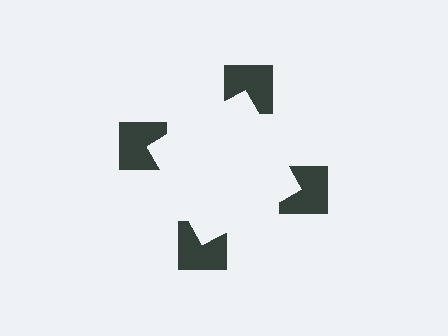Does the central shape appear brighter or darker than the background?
It typically appears slightly brighter than the background, even though no actual brightness change is drawn.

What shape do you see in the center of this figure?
An illusory square — its edges are inferred from the aligned wedge cuts in the notched squares, not physically drawn.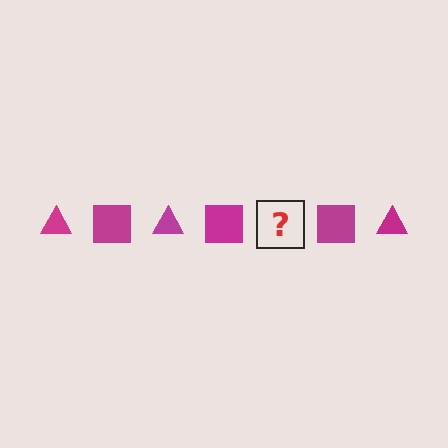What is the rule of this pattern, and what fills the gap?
The rule is that the pattern cycles through triangle, square shapes in magenta. The gap should be filled with a magenta triangle.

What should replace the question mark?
The question mark should be replaced with a magenta triangle.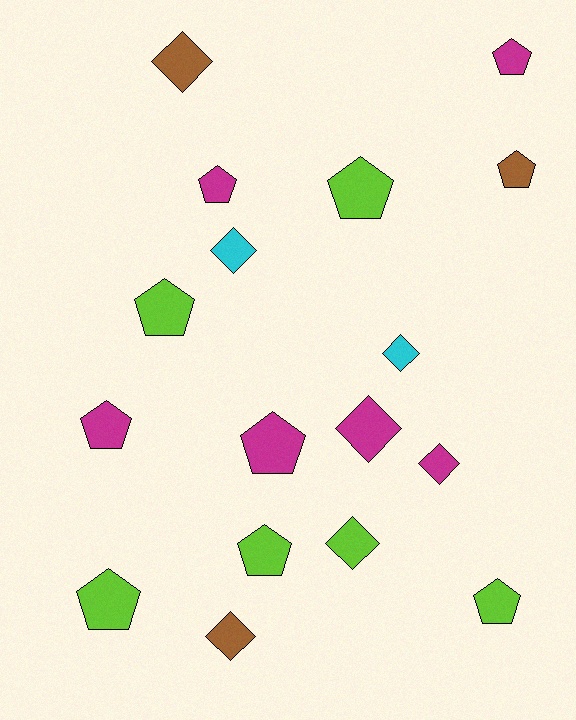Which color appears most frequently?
Magenta, with 6 objects.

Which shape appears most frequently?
Pentagon, with 10 objects.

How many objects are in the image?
There are 17 objects.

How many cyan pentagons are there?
There are no cyan pentagons.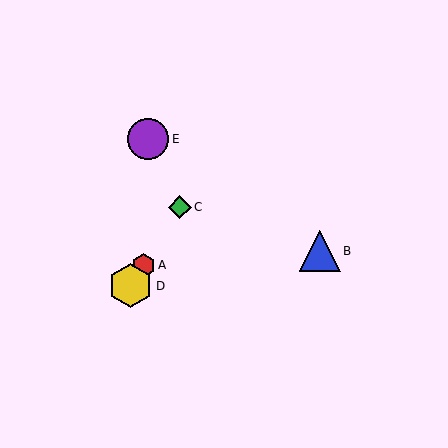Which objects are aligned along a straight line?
Objects A, C, D are aligned along a straight line.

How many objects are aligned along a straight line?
3 objects (A, C, D) are aligned along a straight line.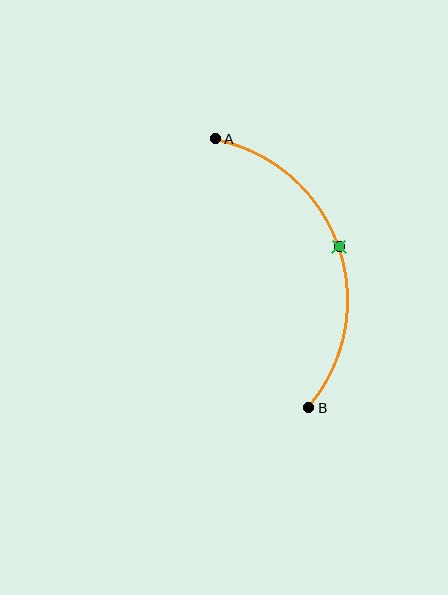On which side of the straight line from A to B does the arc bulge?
The arc bulges to the right of the straight line connecting A and B.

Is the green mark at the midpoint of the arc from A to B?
Yes. The green mark lies on the arc at equal arc-length from both A and B — it is the arc midpoint.